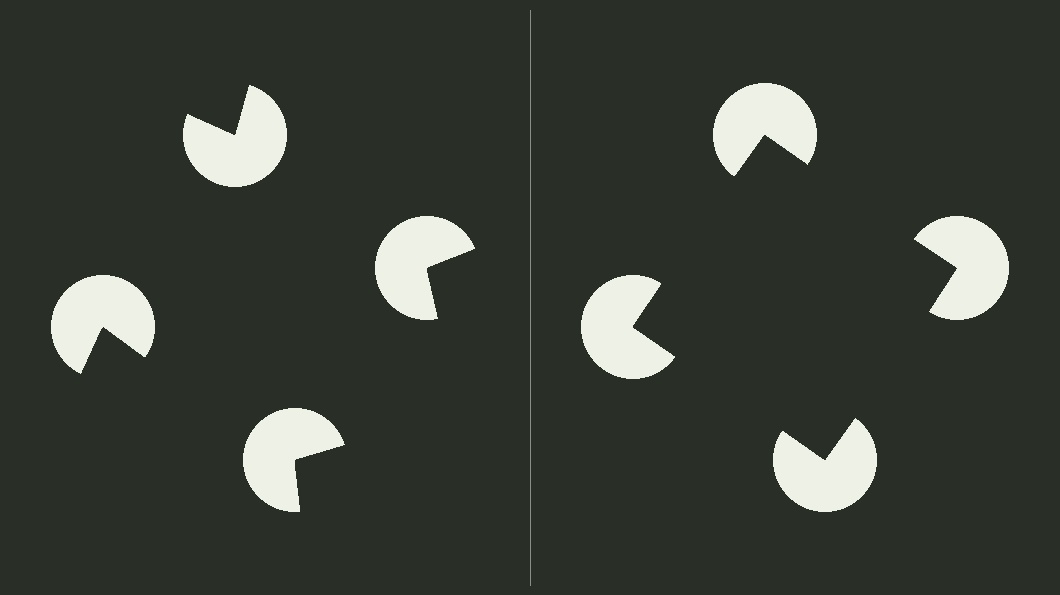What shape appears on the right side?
An illusory square.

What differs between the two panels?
The pac-man discs are positioned identically on both sides; only the wedge orientations differ. On the right they align to a square; on the left they are misaligned.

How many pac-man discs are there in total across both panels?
8 — 4 on each side.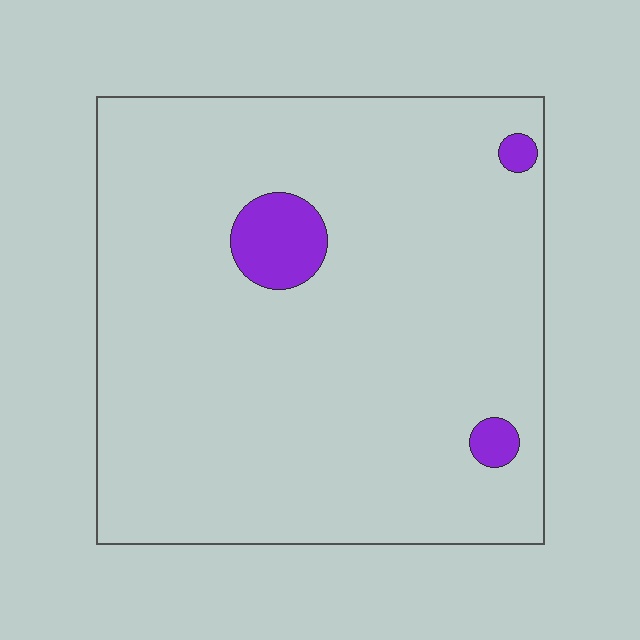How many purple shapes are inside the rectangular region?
3.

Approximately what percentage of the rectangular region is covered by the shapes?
Approximately 5%.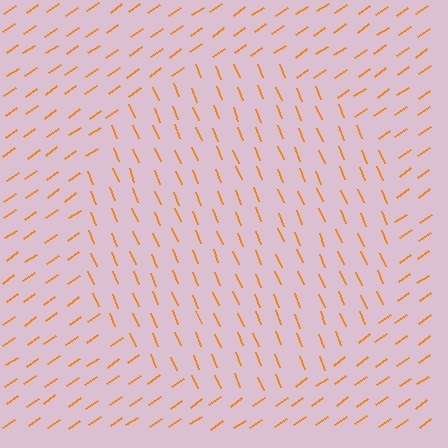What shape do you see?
I see a circle.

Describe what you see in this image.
The image is filled with small orange line segments. A circle region in the image has lines oriented differently from the surrounding lines, creating a visible texture boundary.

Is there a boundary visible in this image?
Yes, there is a texture boundary formed by a change in line orientation.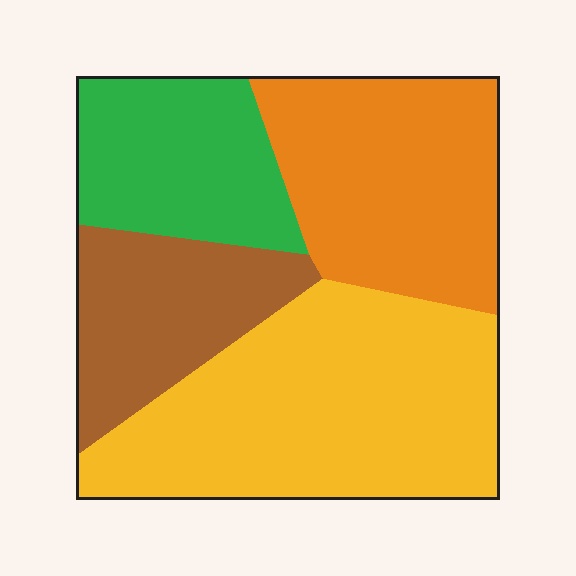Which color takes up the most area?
Yellow, at roughly 40%.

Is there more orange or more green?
Orange.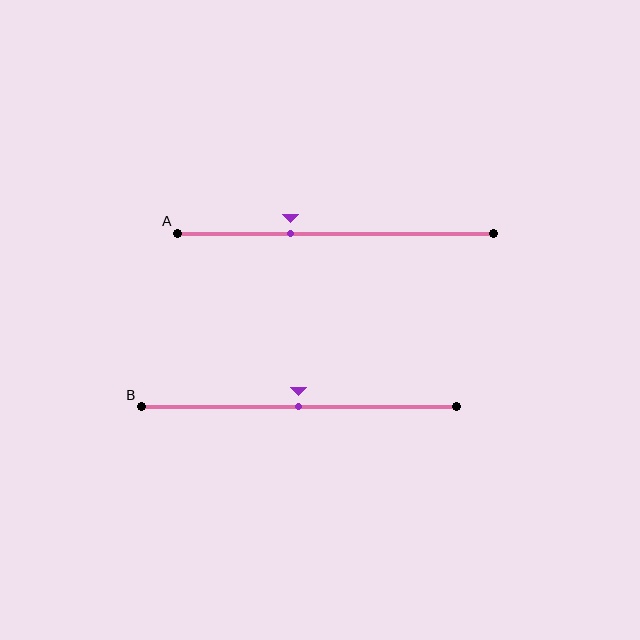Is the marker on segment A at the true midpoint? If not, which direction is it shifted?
No, the marker on segment A is shifted to the left by about 14% of the segment length.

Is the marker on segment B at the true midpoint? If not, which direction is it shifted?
Yes, the marker on segment B is at the true midpoint.